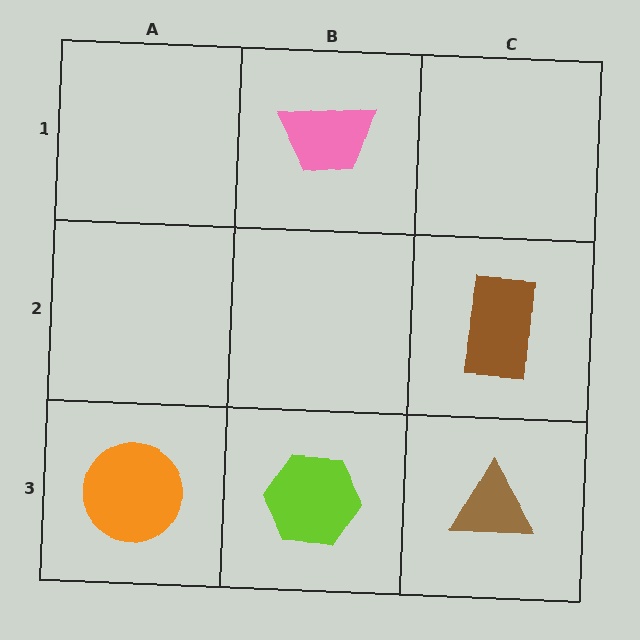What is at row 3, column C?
A brown triangle.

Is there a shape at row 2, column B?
No, that cell is empty.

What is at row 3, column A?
An orange circle.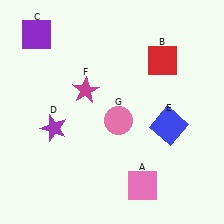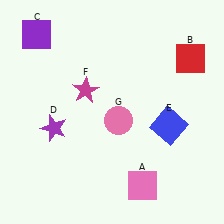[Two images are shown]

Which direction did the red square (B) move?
The red square (B) moved right.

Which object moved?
The red square (B) moved right.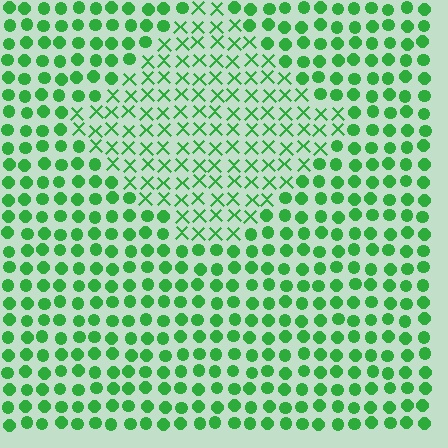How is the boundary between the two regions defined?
The boundary is defined by a change in element shape: X marks inside vs. circles outside. All elements share the same color and spacing.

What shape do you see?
I see a diamond.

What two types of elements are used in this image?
The image uses X marks inside the diamond region and circles outside it.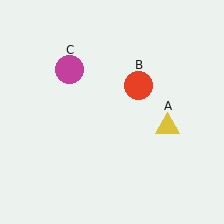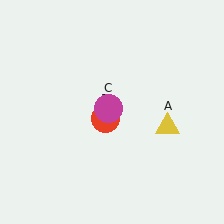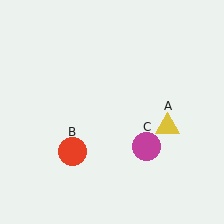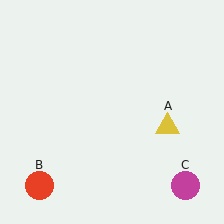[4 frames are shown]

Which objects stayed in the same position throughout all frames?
Yellow triangle (object A) remained stationary.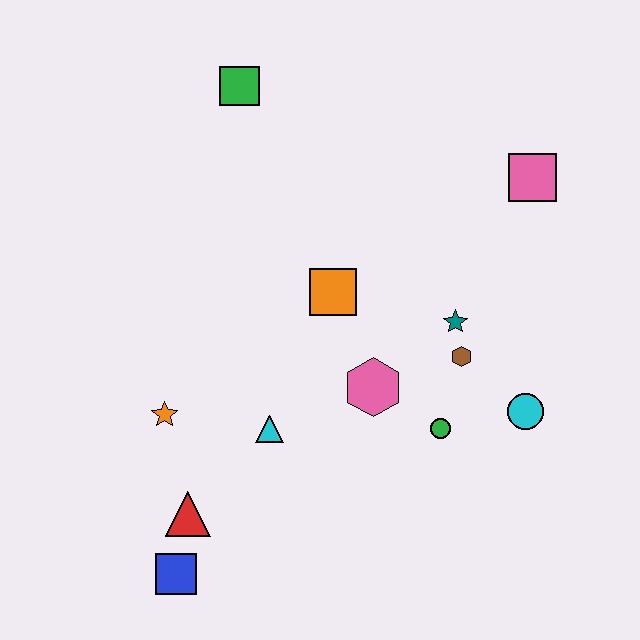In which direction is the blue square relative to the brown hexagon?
The blue square is to the left of the brown hexagon.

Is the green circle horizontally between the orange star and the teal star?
Yes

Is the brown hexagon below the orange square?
Yes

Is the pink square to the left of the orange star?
No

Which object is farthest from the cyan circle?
The green square is farthest from the cyan circle.